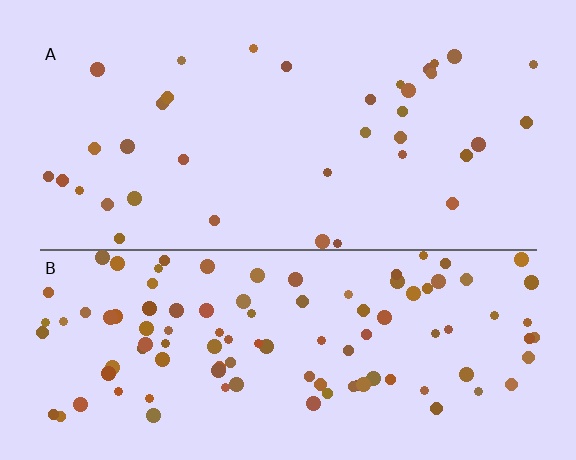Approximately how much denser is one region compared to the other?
Approximately 2.9× — region B over region A.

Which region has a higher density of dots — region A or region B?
B (the bottom).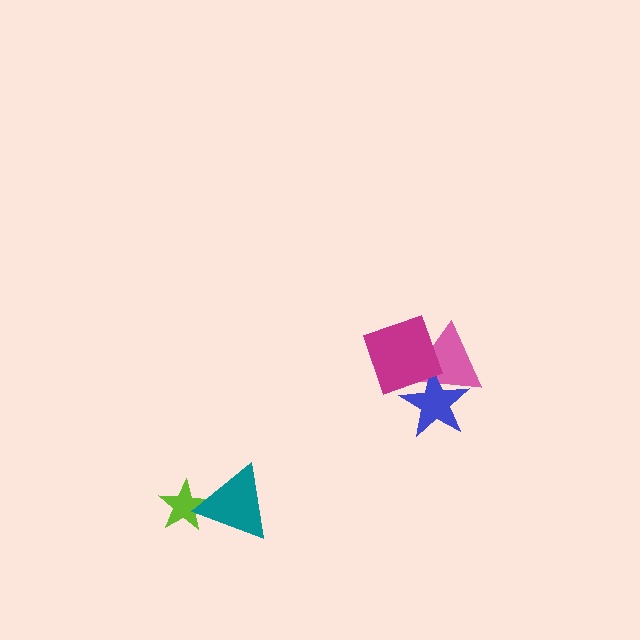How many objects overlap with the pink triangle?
2 objects overlap with the pink triangle.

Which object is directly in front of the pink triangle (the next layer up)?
The blue star is directly in front of the pink triangle.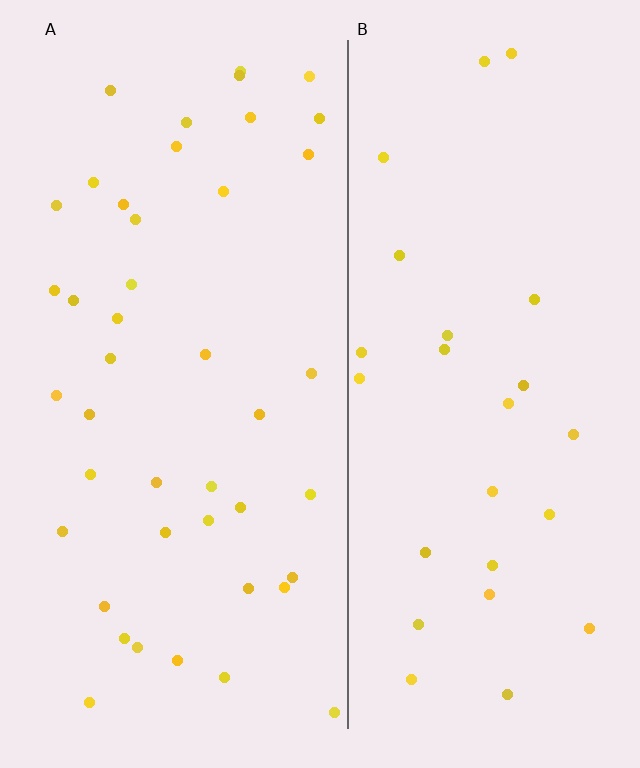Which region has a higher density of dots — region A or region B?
A (the left).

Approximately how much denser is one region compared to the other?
Approximately 1.6× — region A over region B.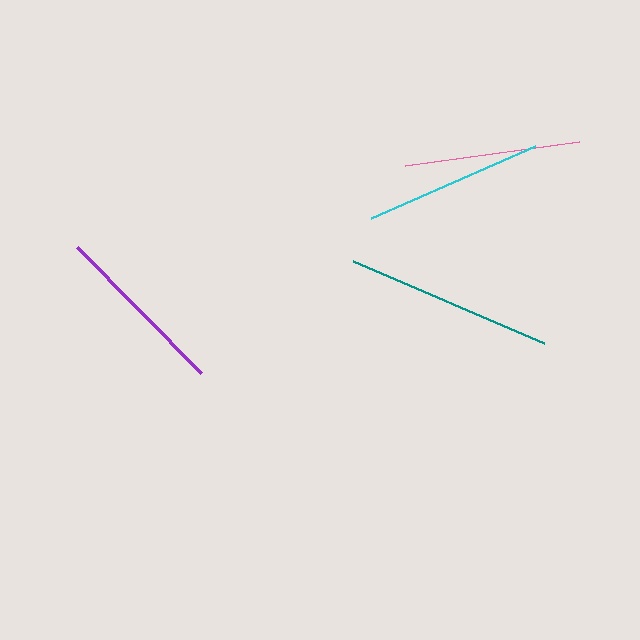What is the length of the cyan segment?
The cyan segment is approximately 179 pixels long.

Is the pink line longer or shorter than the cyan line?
The cyan line is longer than the pink line.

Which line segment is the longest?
The teal line is the longest at approximately 208 pixels.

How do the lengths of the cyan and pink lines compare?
The cyan and pink lines are approximately the same length.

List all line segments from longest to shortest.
From longest to shortest: teal, cyan, purple, pink.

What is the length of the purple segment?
The purple segment is approximately 177 pixels long.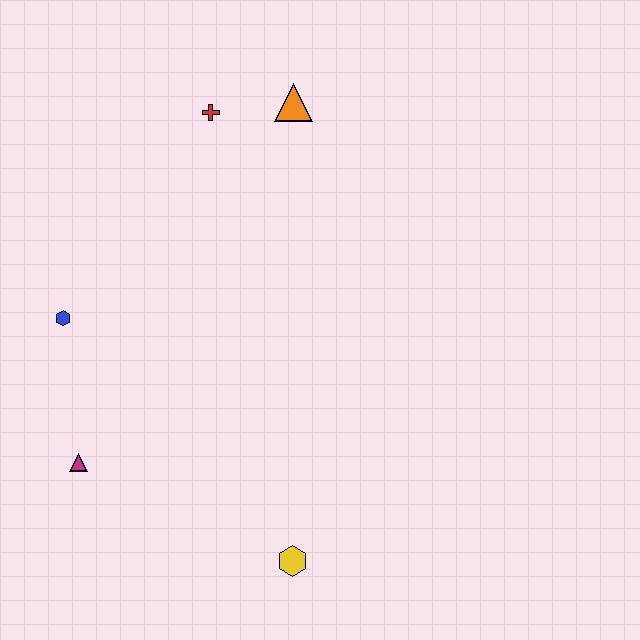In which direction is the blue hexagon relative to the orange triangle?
The blue hexagon is to the left of the orange triangle.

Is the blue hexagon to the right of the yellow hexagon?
No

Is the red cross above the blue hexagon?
Yes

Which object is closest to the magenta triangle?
The blue hexagon is closest to the magenta triangle.